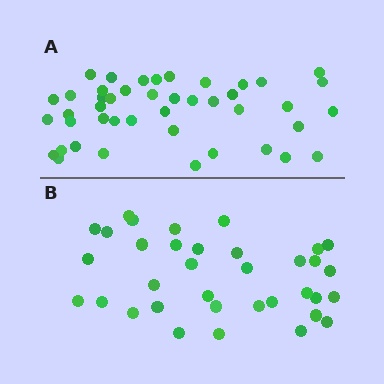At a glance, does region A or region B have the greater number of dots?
Region A (the top region) has more dots.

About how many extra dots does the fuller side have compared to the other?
Region A has roughly 8 or so more dots than region B.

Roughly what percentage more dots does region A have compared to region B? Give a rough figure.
About 25% more.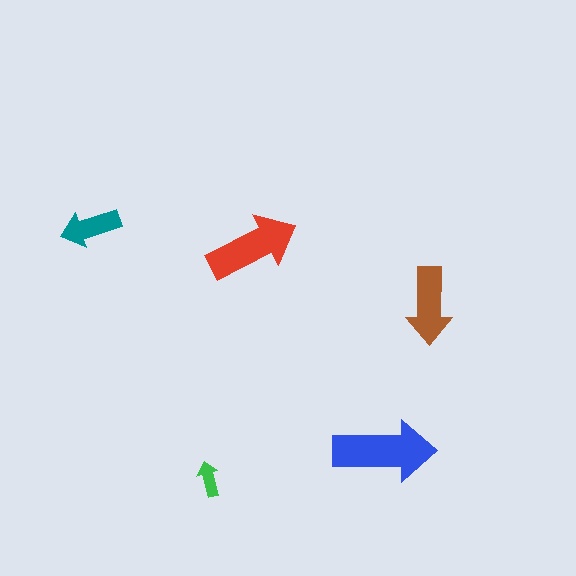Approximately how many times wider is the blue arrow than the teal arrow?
About 1.5 times wider.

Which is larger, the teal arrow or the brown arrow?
The brown one.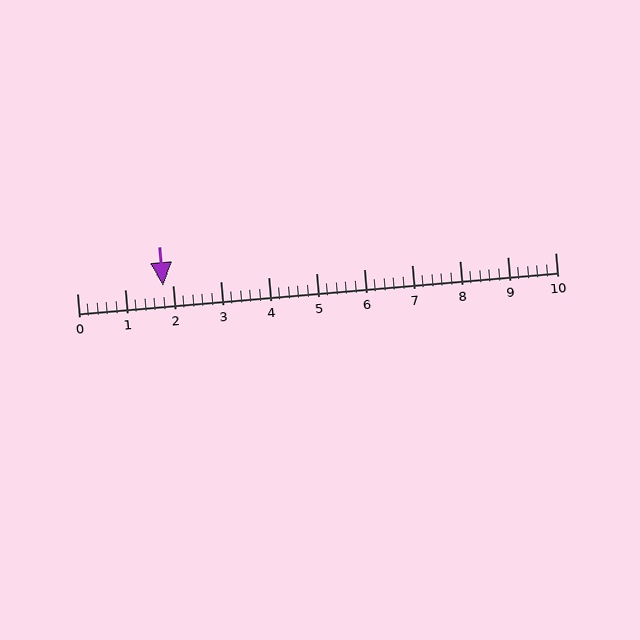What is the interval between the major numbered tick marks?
The major tick marks are spaced 1 units apart.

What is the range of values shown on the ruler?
The ruler shows values from 0 to 10.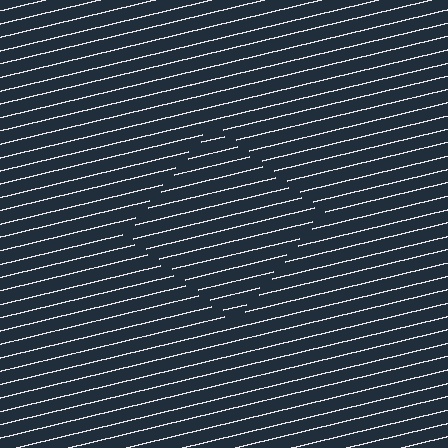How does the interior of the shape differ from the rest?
The interior of the shape contains the same grating, shifted by half a period — the contour is defined by the phase discontinuity where line-ends from the inner and outer gratings abut.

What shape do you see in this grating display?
An illusory square. The interior of the shape contains the same grating, shifted by half a period — the contour is defined by the phase discontinuity where line-ends from the inner and outer gratings abut.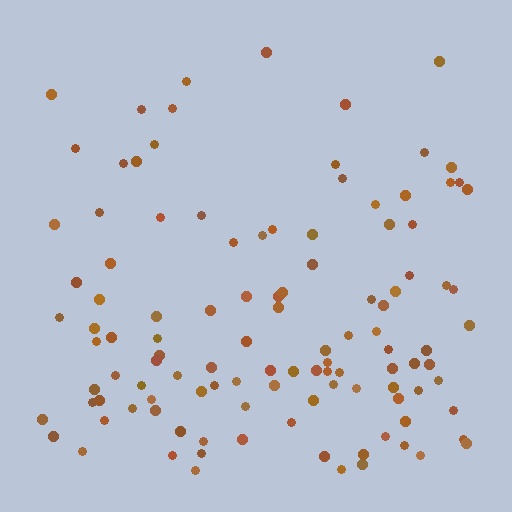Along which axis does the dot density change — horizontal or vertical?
Vertical.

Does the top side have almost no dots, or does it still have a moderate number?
Still a moderate number, just noticeably fewer than the bottom.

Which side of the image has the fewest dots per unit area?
The top.